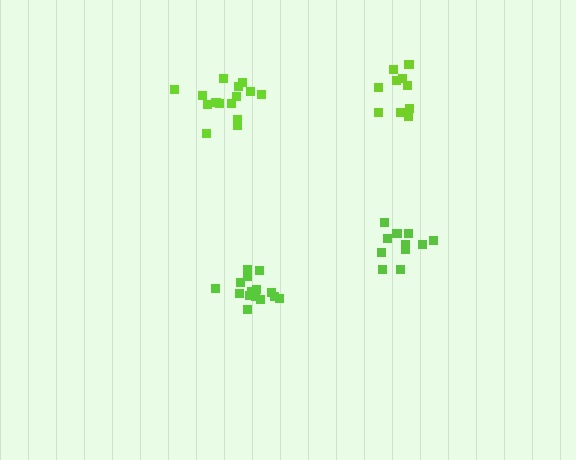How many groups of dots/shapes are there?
There are 4 groups.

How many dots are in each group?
Group 1: 15 dots, Group 2: 10 dots, Group 3: 11 dots, Group 4: 16 dots (52 total).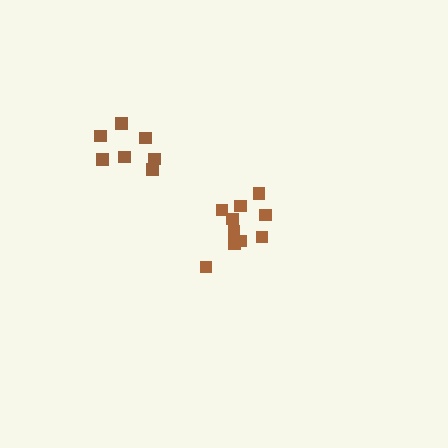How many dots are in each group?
Group 1: 7 dots, Group 2: 10 dots (17 total).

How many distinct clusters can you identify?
There are 2 distinct clusters.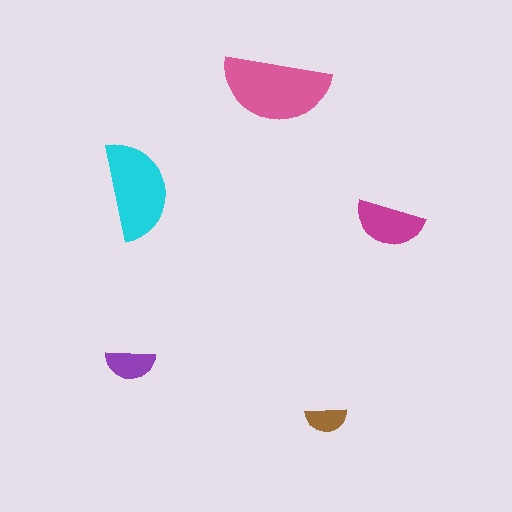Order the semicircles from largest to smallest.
the pink one, the cyan one, the magenta one, the purple one, the brown one.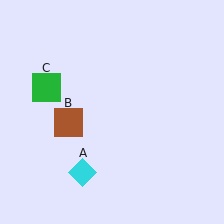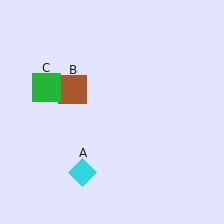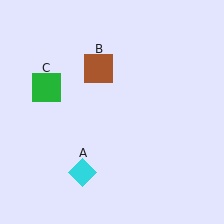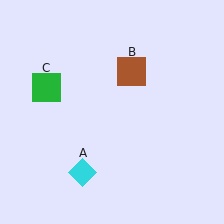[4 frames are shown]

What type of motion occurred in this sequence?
The brown square (object B) rotated clockwise around the center of the scene.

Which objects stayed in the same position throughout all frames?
Cyan diamond (object A) and green square (object C) remained stationary.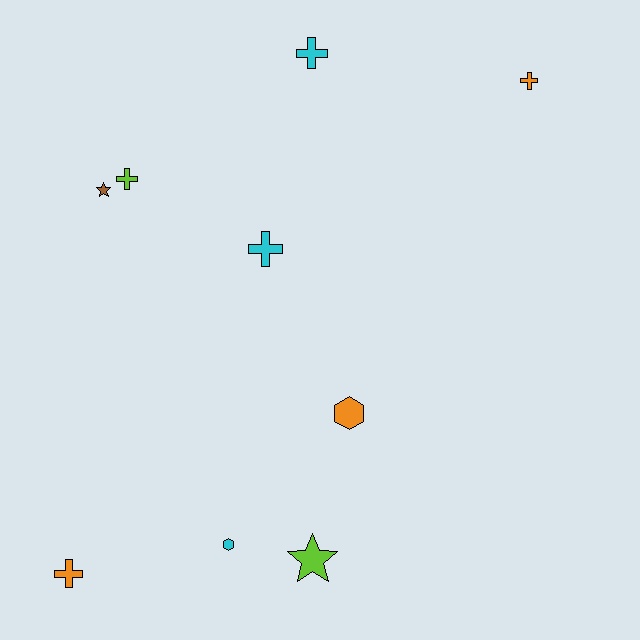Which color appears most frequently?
Cyan, with 3 objects.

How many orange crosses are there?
There are 2 orange crosses.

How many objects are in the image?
There are 9 objects.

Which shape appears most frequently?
Cross, with 5 objects.